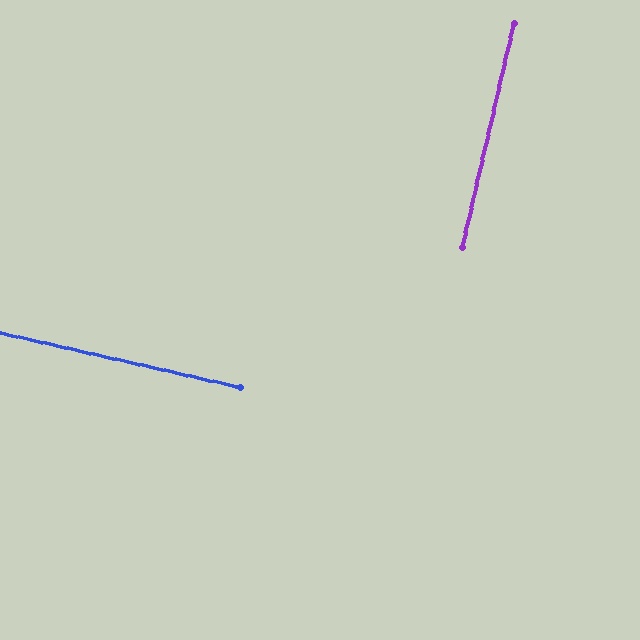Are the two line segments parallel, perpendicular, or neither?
Perpendicular — they meet at approximately 90°.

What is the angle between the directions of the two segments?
Approximately 90 degrees.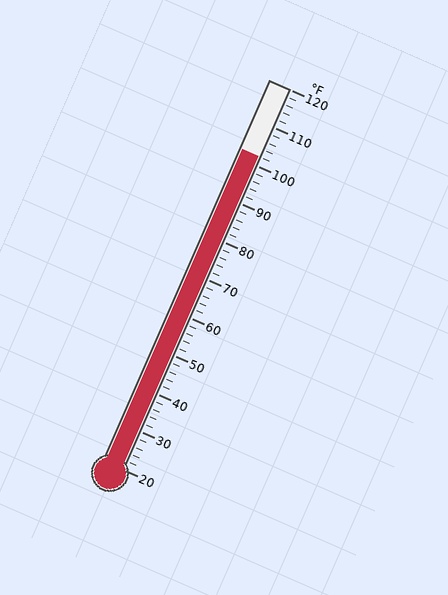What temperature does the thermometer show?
The thermometer shows approximately 102°F.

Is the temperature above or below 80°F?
The temperature is above 80°F.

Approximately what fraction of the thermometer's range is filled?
The thermometer is filled to approximately 80% of its range.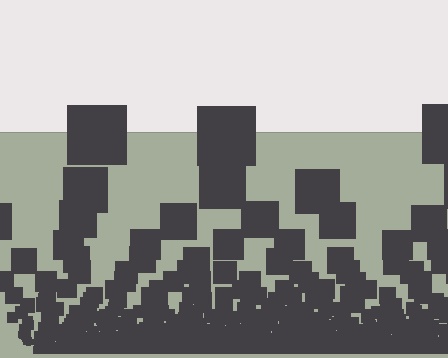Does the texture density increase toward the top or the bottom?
Density increases toward the bottom.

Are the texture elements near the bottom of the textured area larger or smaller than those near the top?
Smaller. The gradient is inverted — elements near the bottom are smaller and denser.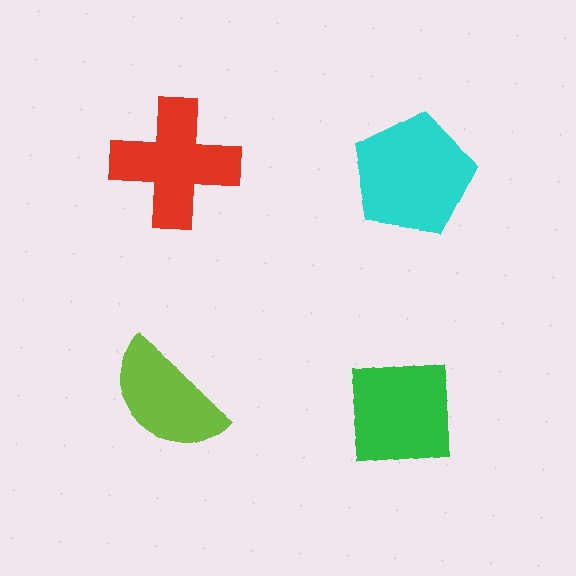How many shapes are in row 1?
2 shapes.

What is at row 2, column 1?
A lime semicircle.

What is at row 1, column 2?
A cyan pentagon.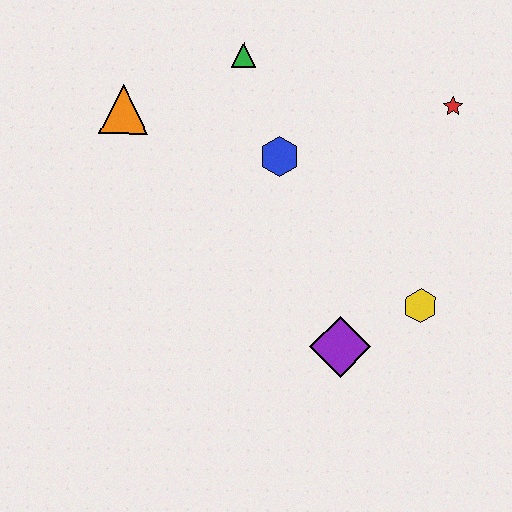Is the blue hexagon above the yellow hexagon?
Yes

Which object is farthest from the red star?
The orange triangle is farthest from the red star.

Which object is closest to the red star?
The blue hexagon is closest to the red star.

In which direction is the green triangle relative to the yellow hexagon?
The green triangle is above the yellow hexagon.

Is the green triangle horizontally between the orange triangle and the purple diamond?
Yes